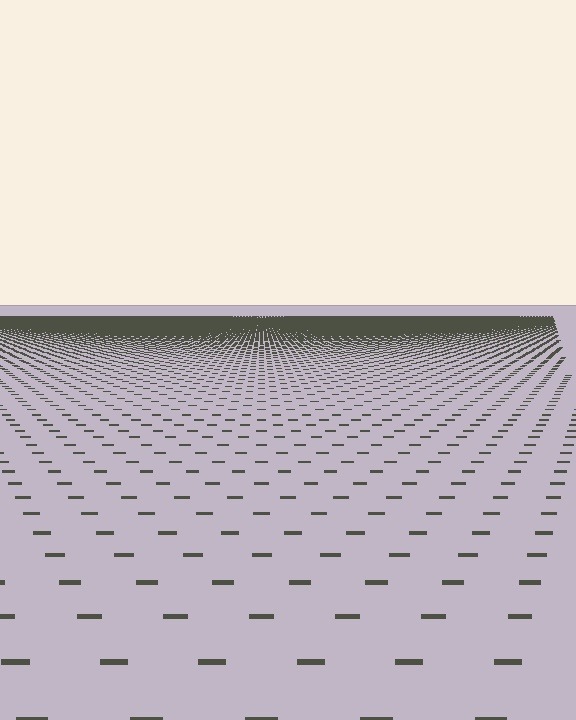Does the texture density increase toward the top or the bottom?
Density increases toward the top.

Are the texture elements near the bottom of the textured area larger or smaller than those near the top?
Larger. Near the bottom, elements are closer to the viewer and appear at a bigger on-screen size.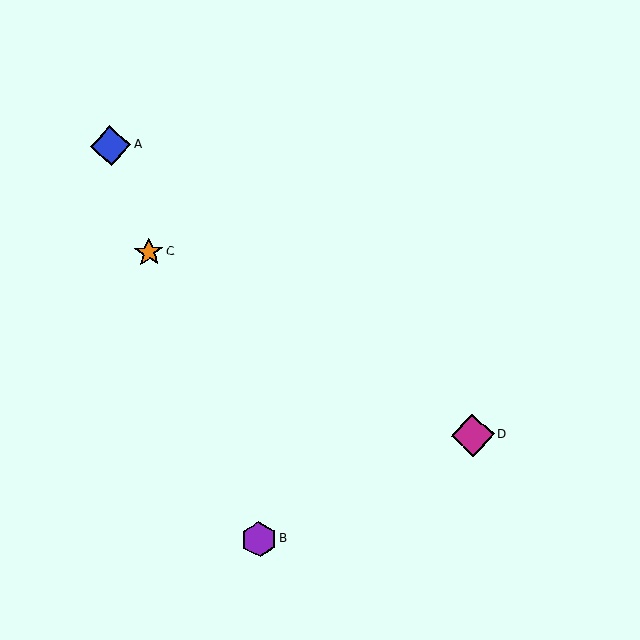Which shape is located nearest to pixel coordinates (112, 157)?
The blue diamond (labeled A) at (111, 146) is nearest to that location.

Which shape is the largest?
The magenta diamond (labeled D) is the largest.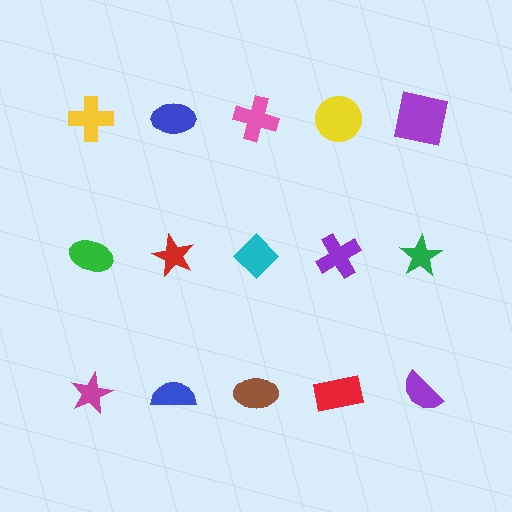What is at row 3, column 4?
A red rectangle.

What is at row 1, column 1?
A yellow cross.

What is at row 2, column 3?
A cyan diamond.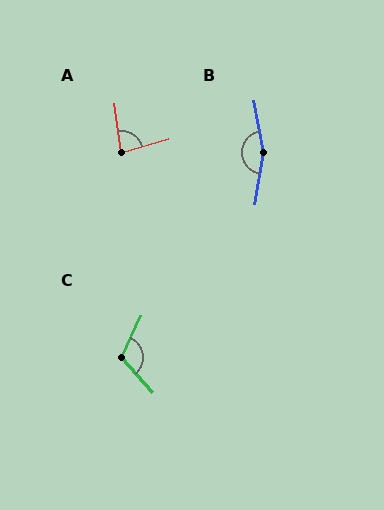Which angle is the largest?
B, at approximately 160 degrees.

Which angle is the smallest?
A, at approximately 80 degrees.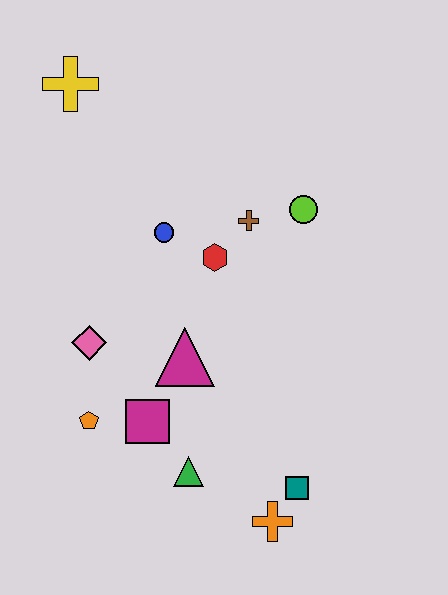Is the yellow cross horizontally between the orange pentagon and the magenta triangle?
No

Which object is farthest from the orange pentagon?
The yellow cross is farthest from the orange pentagon.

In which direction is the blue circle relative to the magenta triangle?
The blue circle is above the magenta triangle.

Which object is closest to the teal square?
The orange cross is closest to the teal square.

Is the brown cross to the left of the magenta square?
No